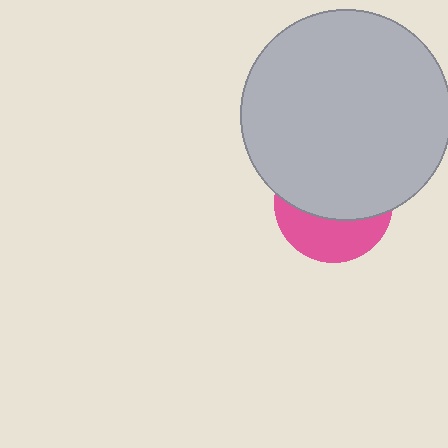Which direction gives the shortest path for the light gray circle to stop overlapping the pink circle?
Moving up gives the shortest separation.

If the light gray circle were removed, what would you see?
You would see the complete pink circle.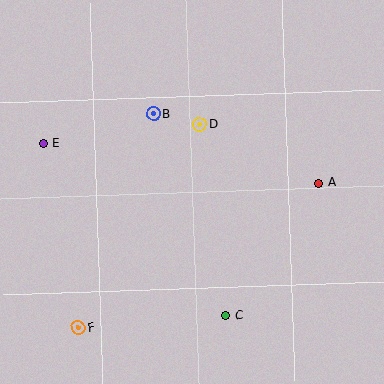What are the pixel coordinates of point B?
Point B is at (153, 114).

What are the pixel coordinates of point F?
Point F is at (78, 328).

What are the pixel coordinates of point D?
Point D is at (200, 125).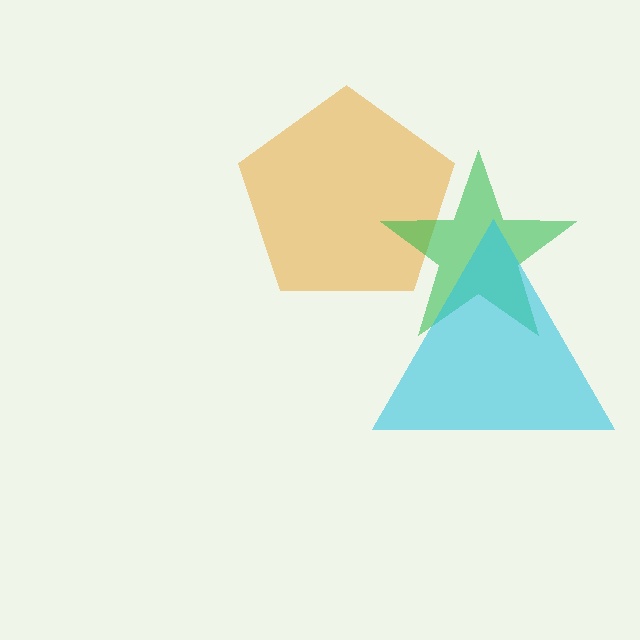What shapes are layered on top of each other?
The layered shapes are: an orange pentagon, a green star, a cyan triangle.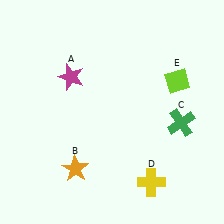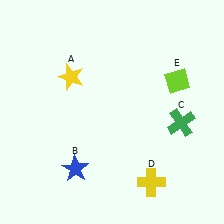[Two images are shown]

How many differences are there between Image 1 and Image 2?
There are 2 differences between the two images.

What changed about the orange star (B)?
In Image 1, B is orange. In Image 2, it changed to blue.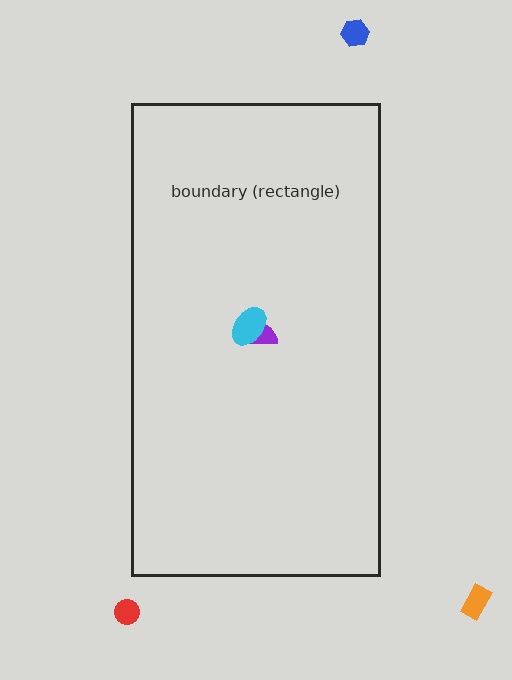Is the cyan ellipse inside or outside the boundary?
Inside.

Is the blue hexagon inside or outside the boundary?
Outside.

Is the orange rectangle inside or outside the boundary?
Outside.